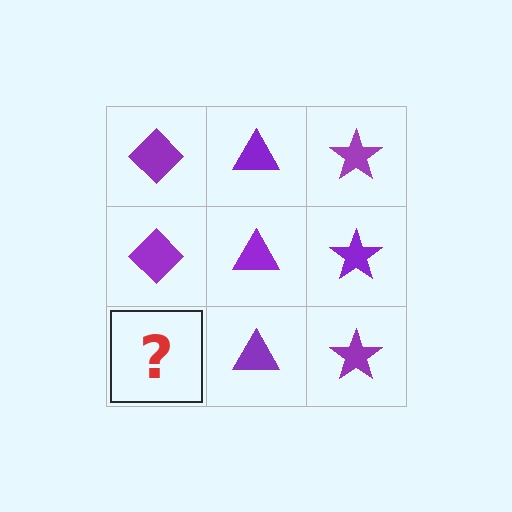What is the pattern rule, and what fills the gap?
The rule is that each column has a consistent shape. The gap should be filled with a purple diamond.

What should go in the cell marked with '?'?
The missing cell should contain a purple diamond.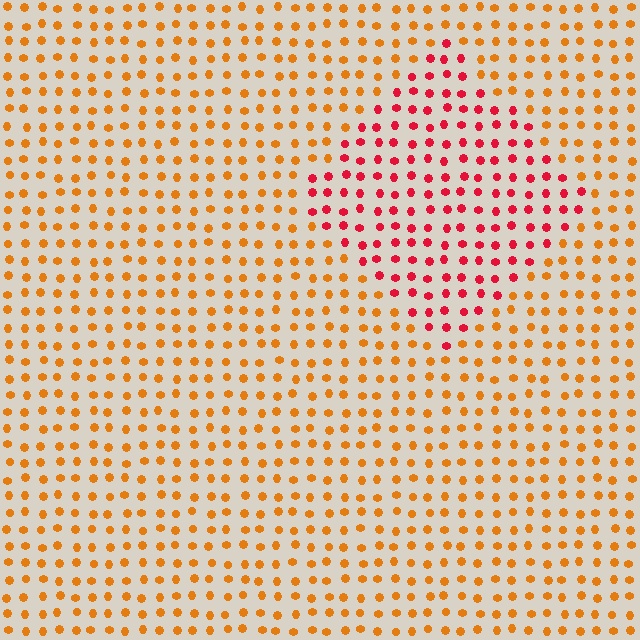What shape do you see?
I see a diamond.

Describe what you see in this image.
The image is filled with small orange elements in a uniform arrangement. A diamond-shaped region is visible where the elements are tinted to a slightly different hue, forming a subtle color boundary.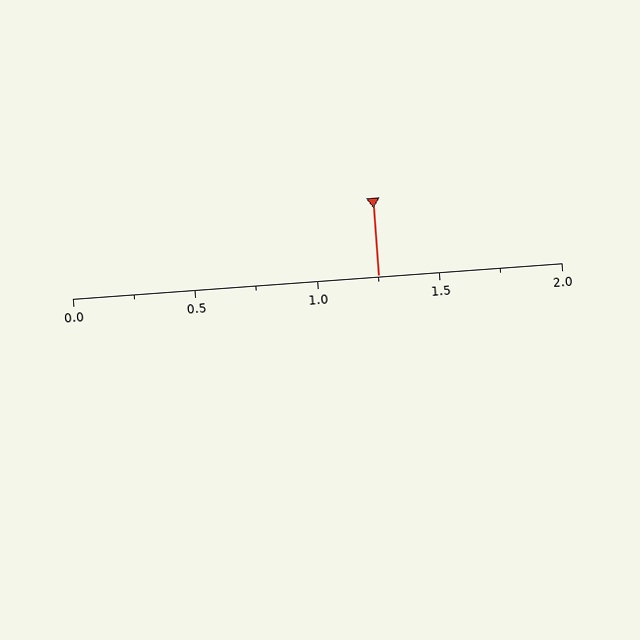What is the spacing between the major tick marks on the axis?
The major ticks are spaced 0.5 apart.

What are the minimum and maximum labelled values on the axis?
The axis runs from 0.0 to 2.0.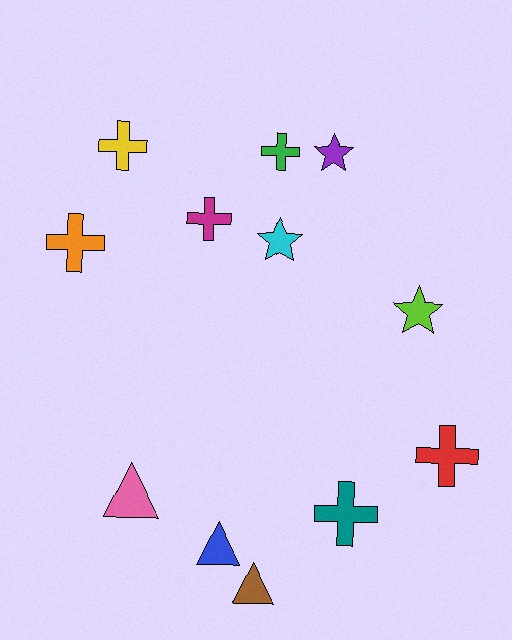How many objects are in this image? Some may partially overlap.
There are 12 objects.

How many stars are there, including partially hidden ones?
There are 3 stars.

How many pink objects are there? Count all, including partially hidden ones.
There is 1 pink object.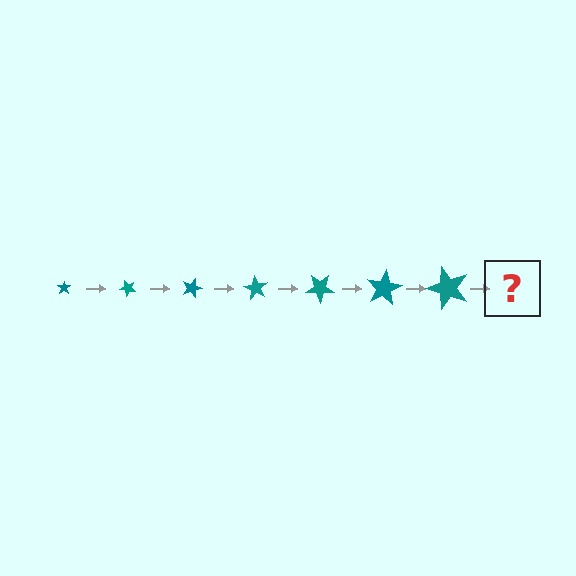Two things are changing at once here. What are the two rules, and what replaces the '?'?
The two rules are that the star grows larger each step and it rotates 45 degrees each step. The '?' should be a star, larger than the previous one and rotated 315 degrees from the start.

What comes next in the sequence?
The next element should be a star, larger than the previous one and rotated 315 degrees from the start.